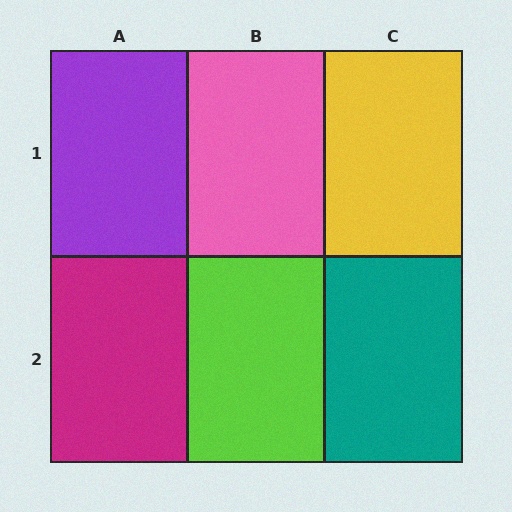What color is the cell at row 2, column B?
Lime.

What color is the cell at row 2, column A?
Magenta.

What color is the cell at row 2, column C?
Teal.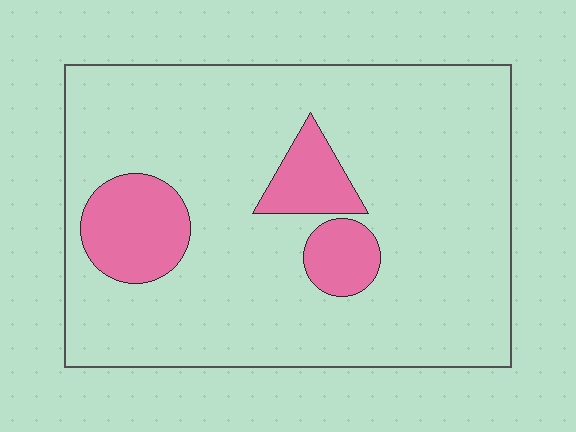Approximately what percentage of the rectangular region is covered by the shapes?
Approximately 15%.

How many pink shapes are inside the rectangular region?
3.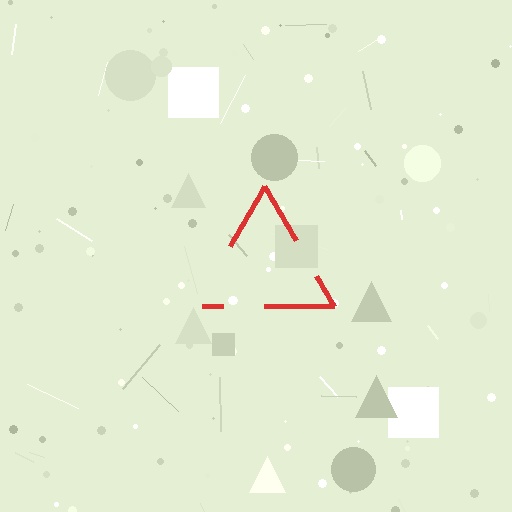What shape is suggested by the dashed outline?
The dashed outline suggests a triangle.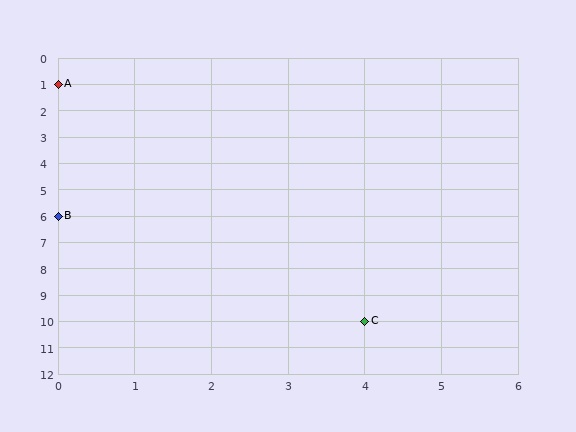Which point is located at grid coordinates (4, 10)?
Point C is at (4, 10).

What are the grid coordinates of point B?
Point B is at grid coordinates (0, 6).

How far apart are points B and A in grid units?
Points B and A are 5 rows apart.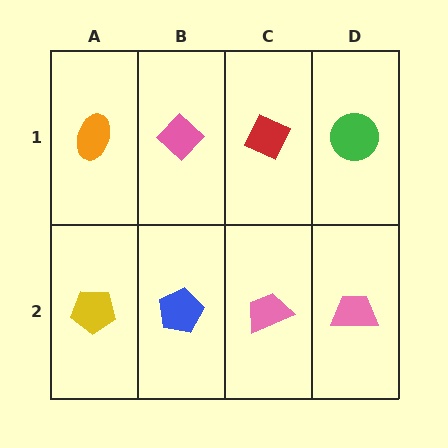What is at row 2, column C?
A pink trapezoid.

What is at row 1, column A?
An orange ellipse.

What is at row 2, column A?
A yellow pentagon.